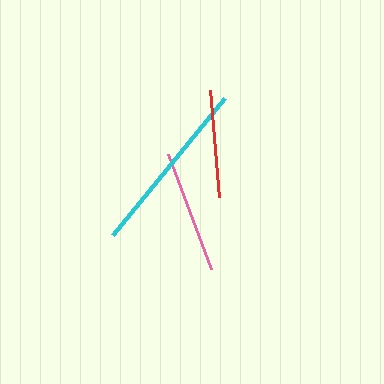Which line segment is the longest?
The cyan line is the longest at approximately 177 pixels.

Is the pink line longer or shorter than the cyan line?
The cyan line is longer than the pink line.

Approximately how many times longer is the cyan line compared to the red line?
The cyan line is approximately 1.6 times the length of the red line.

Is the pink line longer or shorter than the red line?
The pink line is longer than the red line.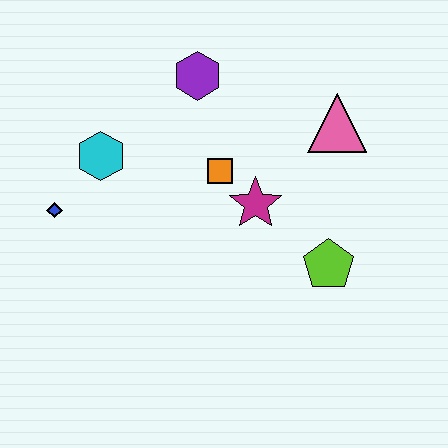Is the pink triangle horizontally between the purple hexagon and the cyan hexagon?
No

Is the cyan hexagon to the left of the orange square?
Yes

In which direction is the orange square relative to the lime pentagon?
The orange square is to the left of the lime pentagon.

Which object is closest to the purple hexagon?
The orange square is closest to the purple hexagon.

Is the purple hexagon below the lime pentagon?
No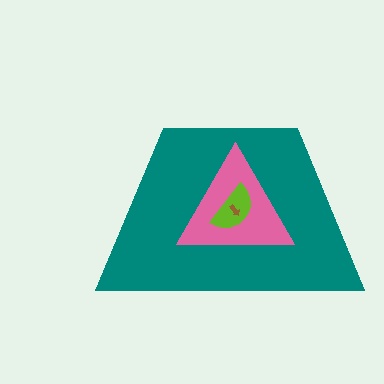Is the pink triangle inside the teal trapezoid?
Yes.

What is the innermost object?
The brown arrow.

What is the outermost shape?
The teal trapezoid.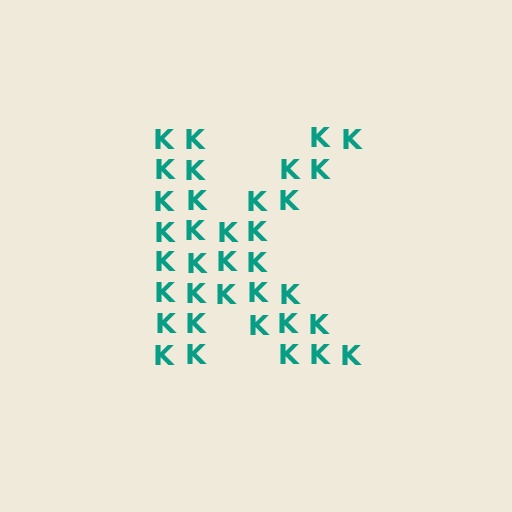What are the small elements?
The small elements are letter K's.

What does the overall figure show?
The overall figure shows the letter K.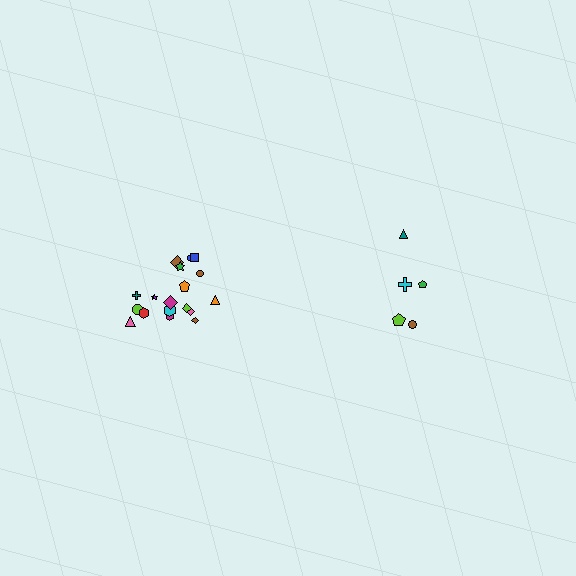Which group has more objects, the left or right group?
The left group.